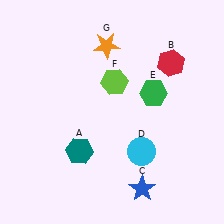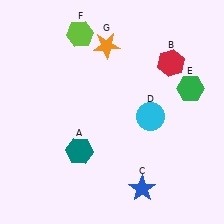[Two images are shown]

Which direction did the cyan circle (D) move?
The cyan circle (D) moved up.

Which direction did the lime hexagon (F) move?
The lime hexagon (F) moved up.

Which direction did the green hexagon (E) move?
The green hexagon (E) moved right.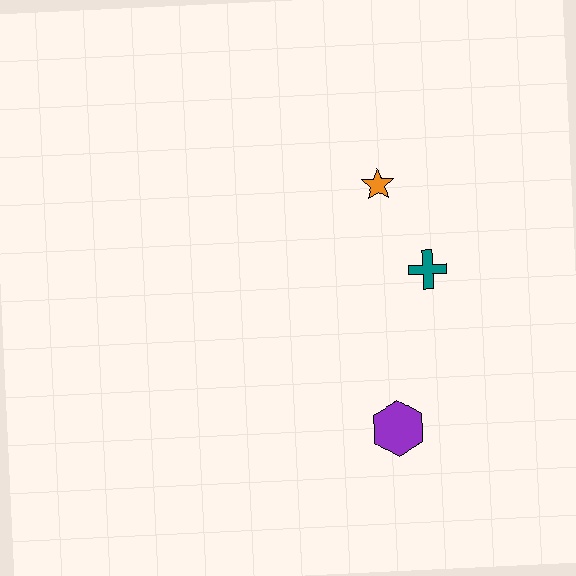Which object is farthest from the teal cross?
The purple hexagon is farthest from the teal cross.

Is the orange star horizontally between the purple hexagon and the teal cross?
No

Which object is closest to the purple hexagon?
The teal cross is closest to the purple hexagon.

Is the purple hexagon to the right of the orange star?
Yes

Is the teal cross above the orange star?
No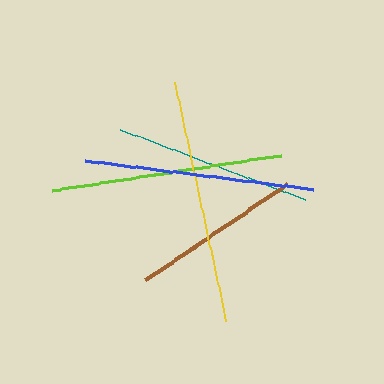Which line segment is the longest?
The yellow line is the longest at approximately 245 pixels.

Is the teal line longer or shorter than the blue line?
The blue line is longer than the teal line.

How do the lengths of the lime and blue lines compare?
The lime and blue lines are approximately the same length.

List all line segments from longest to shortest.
From longest to shortest: yellow, lime, blue, teal, brown.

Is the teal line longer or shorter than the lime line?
The lime line is longer than the teal line.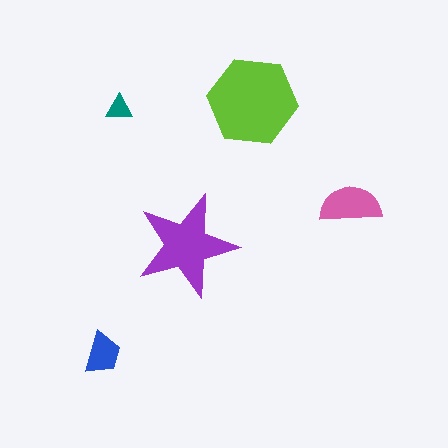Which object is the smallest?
The teal triangle.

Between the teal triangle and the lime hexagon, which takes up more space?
The lime hexagon.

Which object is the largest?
The lime hexagon.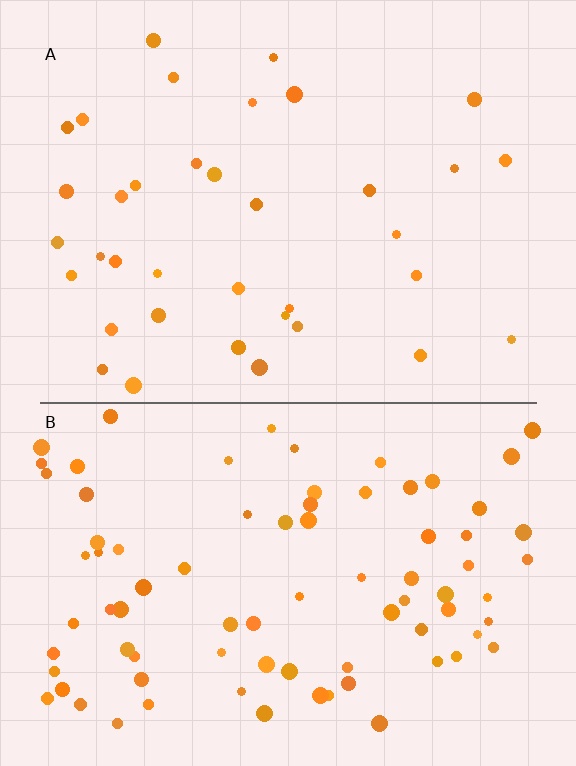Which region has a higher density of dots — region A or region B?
B (the bottom).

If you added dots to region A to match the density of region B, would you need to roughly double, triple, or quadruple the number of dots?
Approximately double.